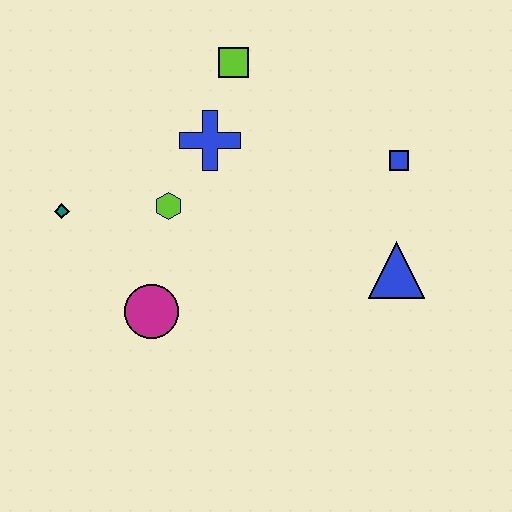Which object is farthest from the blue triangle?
The teal diamond is farthest from the blue triangle.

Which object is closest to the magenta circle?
The lime hexagon is closest to the magenta circle.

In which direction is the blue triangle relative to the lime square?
The blue triangle is below the lime square.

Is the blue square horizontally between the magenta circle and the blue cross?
No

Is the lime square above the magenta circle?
Yes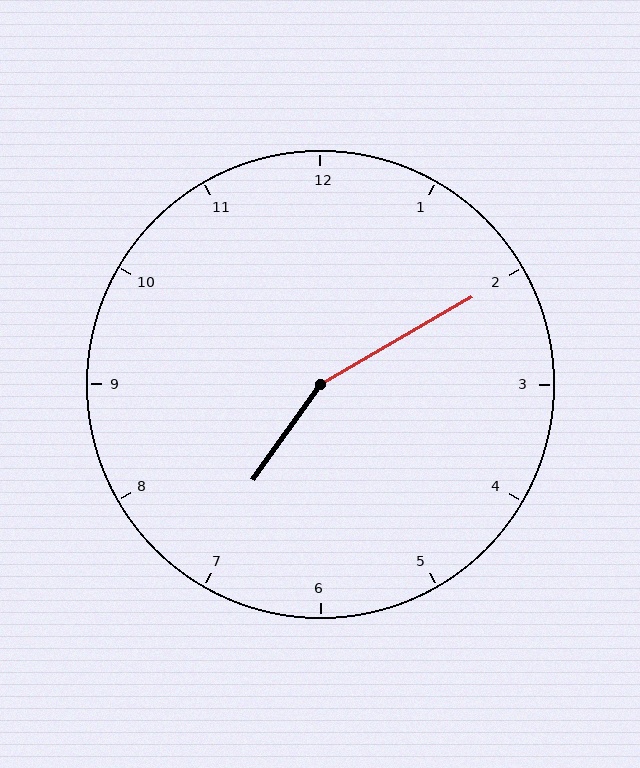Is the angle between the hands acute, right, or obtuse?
It is obtuse.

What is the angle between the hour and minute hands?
Approximately 155 degrees.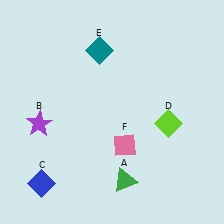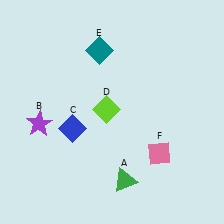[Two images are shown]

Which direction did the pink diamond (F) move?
The pink diamond (F) moved right.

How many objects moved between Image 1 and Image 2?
3 objects moved between the two images.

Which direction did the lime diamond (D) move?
The lime diamond (D) moved left.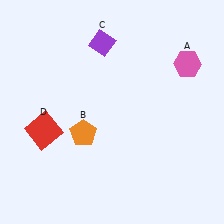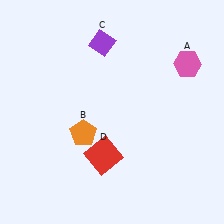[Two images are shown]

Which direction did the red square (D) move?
The red square (D) moved right.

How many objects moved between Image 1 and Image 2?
1 object moved between the two images.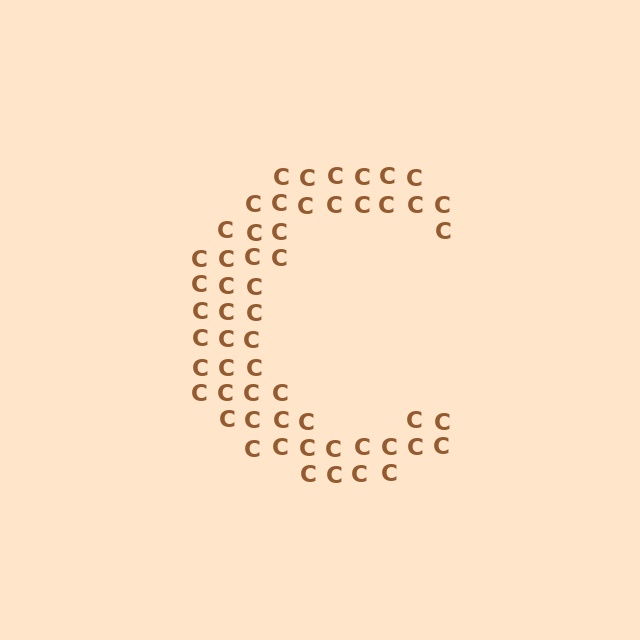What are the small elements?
The small elements are letter C's.